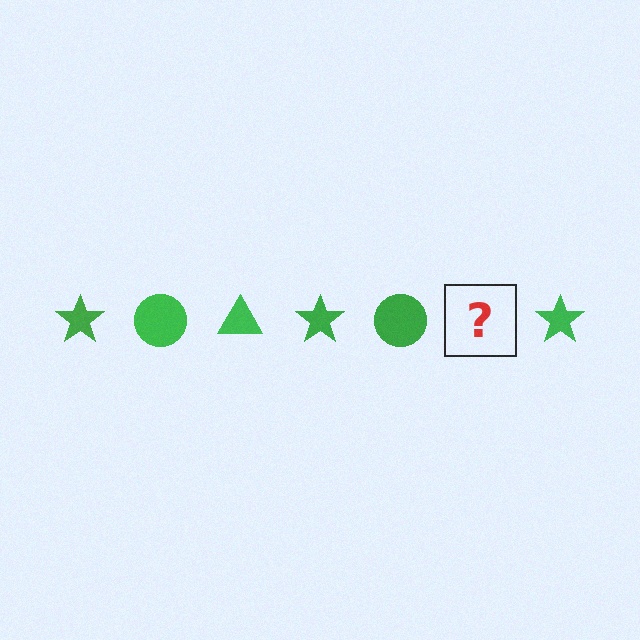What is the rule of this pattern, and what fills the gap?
The rule is that the pattern cycles through star, circle, triangle shapes in green. The gap should be filled with a green triangle.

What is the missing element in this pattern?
The missing element is a green triangle.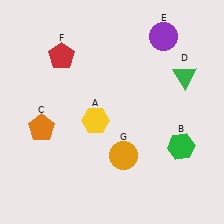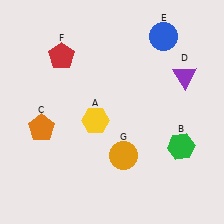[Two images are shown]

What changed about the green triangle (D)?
In Image 1, D is green. In Image 2, it changed to purple.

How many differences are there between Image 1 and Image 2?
There are 2 differences between the two images.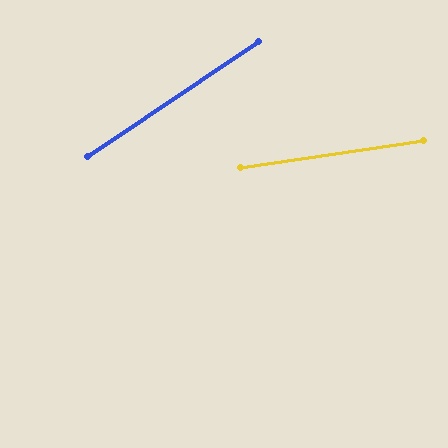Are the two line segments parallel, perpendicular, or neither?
Neither parallel nor perpendicular — they differ by about 26°.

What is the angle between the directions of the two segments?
Approximately 26 degrees.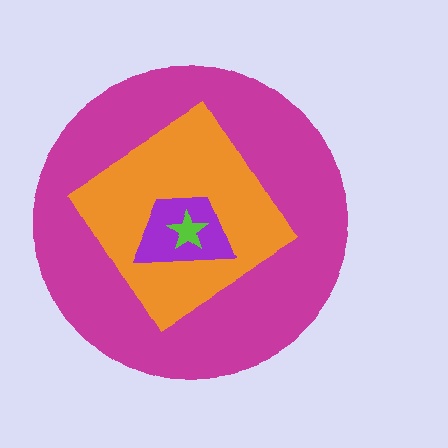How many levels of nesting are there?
4.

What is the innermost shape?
The lime star.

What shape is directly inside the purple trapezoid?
The lime star.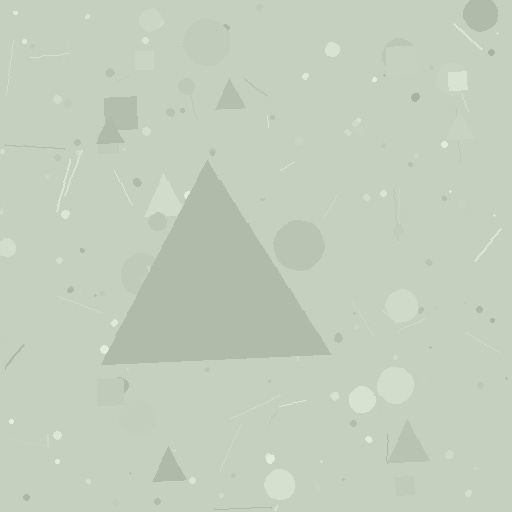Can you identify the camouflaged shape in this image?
The camouflaged shape is a triangle.